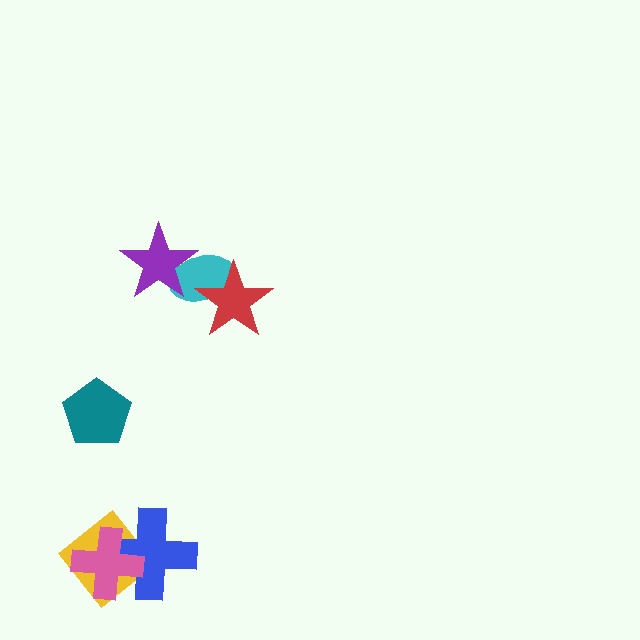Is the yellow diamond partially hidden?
Yes, it is partially covered by another shape.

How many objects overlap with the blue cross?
2 objects overlap with the blue cross.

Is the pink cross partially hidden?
No, no other shape covers it.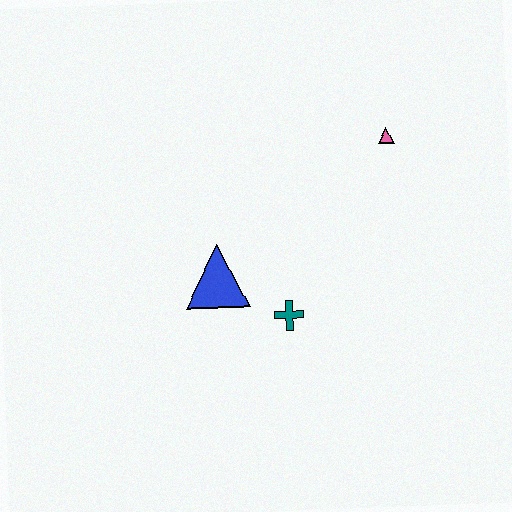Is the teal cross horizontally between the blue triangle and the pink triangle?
Yes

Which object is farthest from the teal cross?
The pink triangle is farthest from the teal cross.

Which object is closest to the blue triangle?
The teal cross is closest to the blue triangle.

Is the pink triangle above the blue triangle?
Yes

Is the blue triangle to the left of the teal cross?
Yes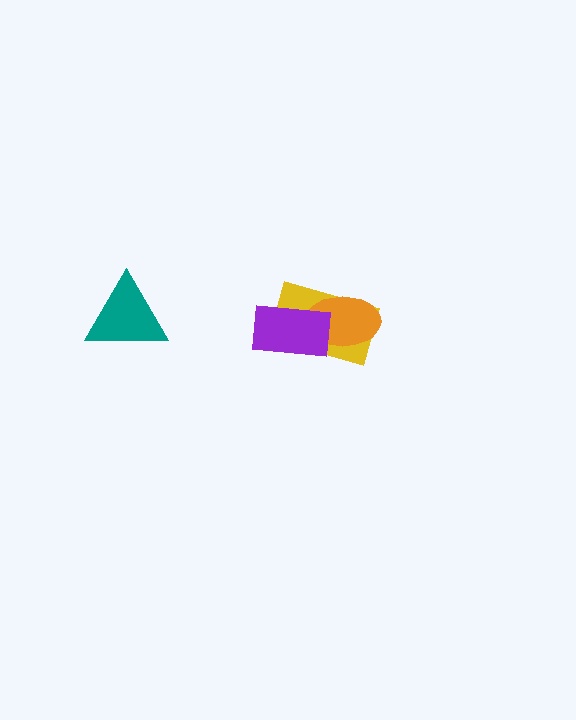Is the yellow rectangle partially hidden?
Yes, it is partially covered by another shape.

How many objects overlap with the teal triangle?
0 objects overlap with the teal triangle.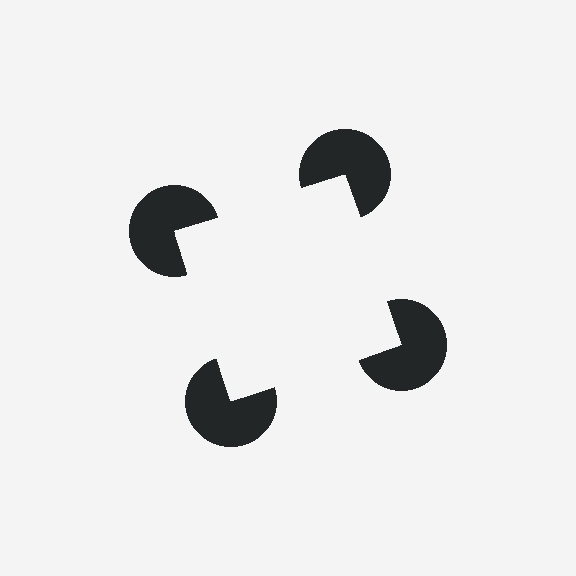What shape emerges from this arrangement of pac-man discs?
An illusory square — its edges are inferred from the aligned wedge cuts in the pac-man discs, not physically drawn.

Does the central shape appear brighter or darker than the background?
It typically appears slightly brighter than the background, even though no actual brightness change is drawn.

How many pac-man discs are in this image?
There are 4 — one at each vertex of the illusory square.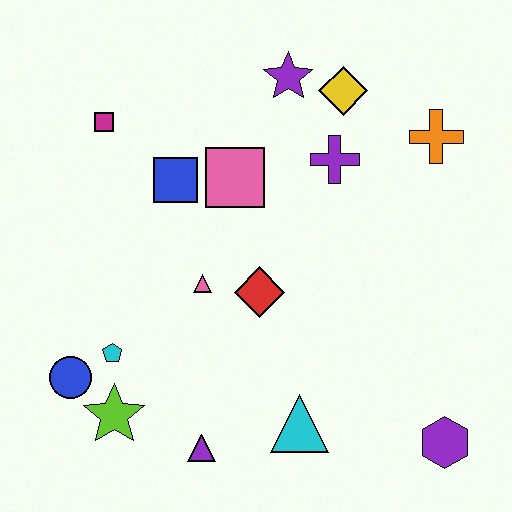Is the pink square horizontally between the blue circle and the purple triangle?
No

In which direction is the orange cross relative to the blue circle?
The orange cross is to the right of the blue circle.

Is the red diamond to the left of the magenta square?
No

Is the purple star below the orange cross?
No